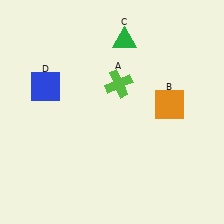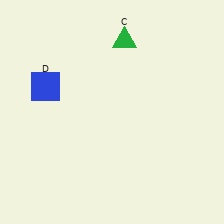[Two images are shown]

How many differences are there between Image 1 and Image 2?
There are 2 differences between the two images.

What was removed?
The lime cross (A), the orange square (B) were removed in Image 2.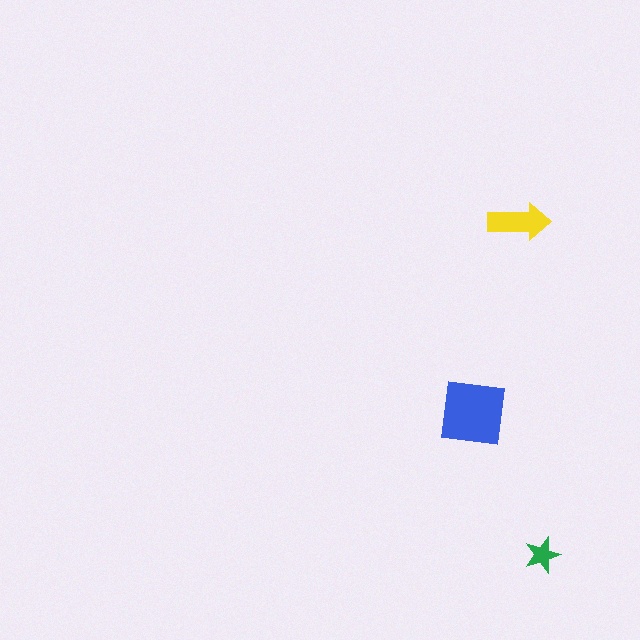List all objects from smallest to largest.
The green star, the yellow arrow, the blue square.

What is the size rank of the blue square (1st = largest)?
1st.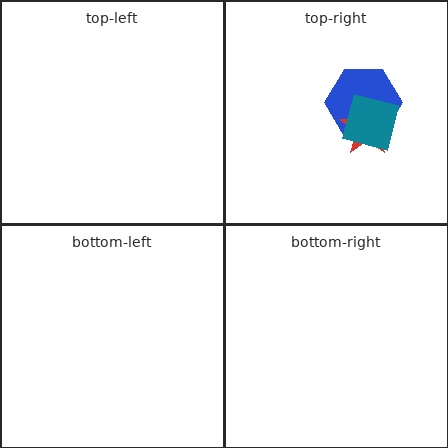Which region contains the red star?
The top-right region.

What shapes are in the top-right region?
The blue hexagon, the red star, the teal square.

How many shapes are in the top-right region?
3.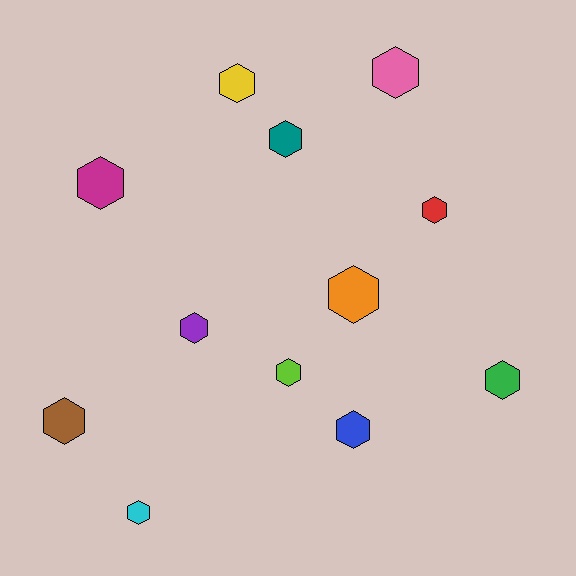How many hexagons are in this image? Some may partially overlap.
There are 12 hexagons.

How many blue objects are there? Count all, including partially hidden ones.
There is 1 blue object.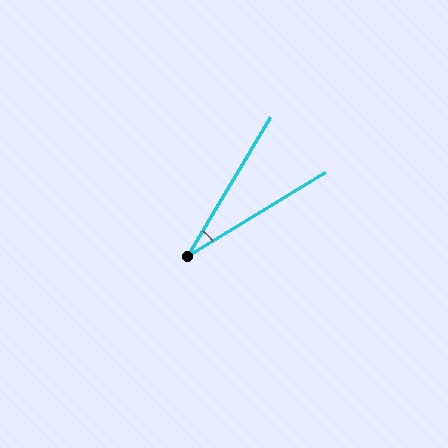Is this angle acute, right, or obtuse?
It is acute.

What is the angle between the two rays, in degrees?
Approximately 28 degrees.